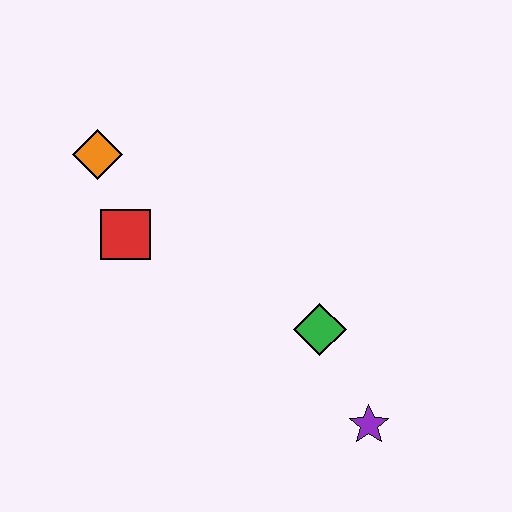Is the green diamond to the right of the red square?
Yes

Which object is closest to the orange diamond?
The red square is closest to the orange diamond.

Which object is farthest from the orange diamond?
The purple star is farthest from the orange diamond.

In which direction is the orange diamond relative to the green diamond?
The orange diamond is to the left of the green diamond.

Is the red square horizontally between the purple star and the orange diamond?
Yes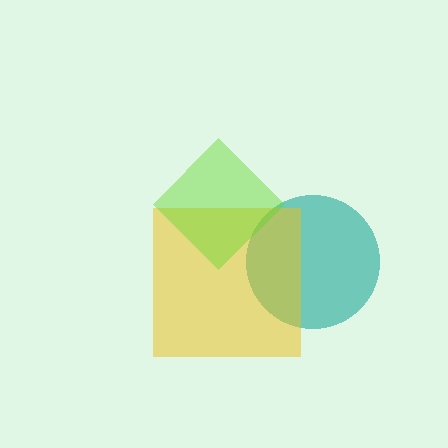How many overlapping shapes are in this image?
There are 3 overlapping shapes in the image.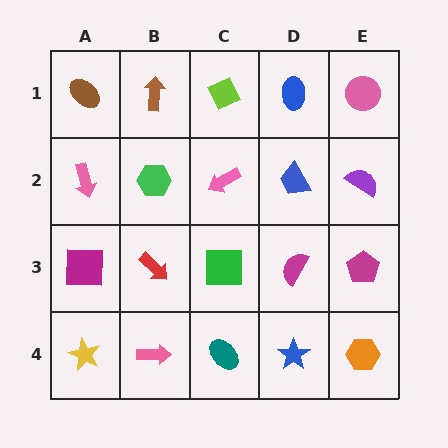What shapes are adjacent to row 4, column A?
A magenta square (row 3, column A), a pink arrow (row 4, column B).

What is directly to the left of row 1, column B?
A brown ellipse.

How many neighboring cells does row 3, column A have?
3.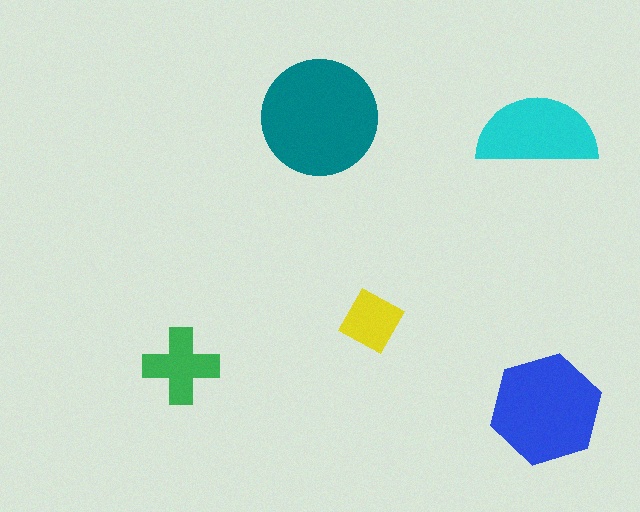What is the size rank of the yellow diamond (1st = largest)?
5th.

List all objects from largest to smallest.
The teal circle, the blue hexagon, the cyan semicircle, the green cross, the yellow diamond.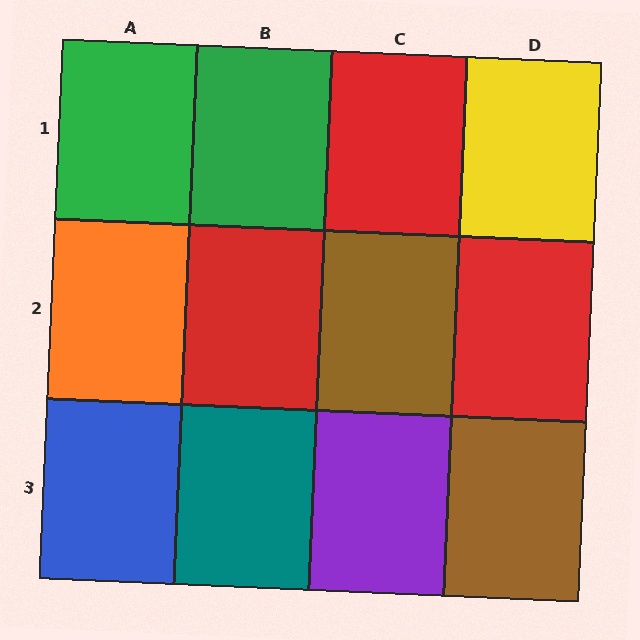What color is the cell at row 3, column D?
Brown.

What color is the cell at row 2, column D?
Red.